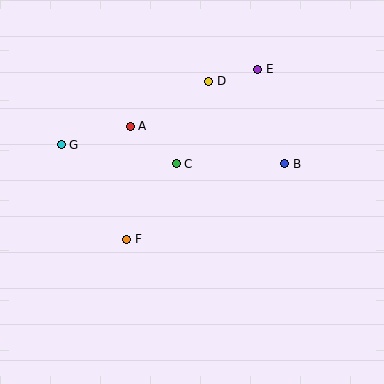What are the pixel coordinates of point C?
Point C is at (176, 164).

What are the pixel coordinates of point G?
Point G is at (61, 145).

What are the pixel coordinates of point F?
Point F is at (127, 239).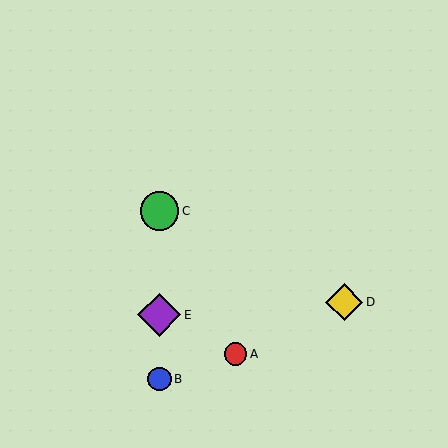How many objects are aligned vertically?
3 objects (B, C, E) are aligned vertically.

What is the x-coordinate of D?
Object D is at x≈344.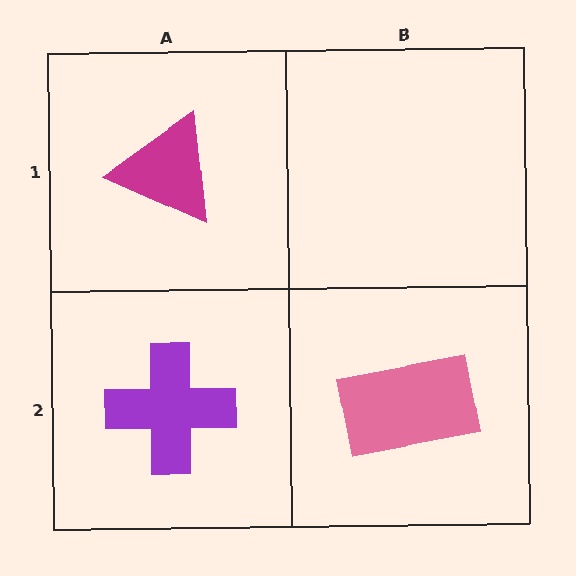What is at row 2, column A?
A purple cross.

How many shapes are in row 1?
1 shape.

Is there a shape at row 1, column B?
No, that cell is empty.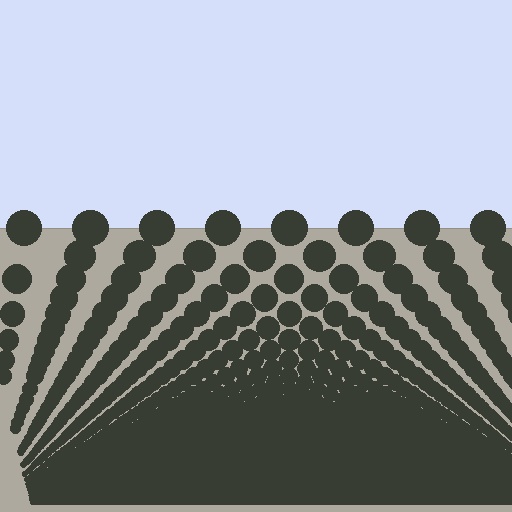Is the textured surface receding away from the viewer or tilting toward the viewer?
The surface appears to tilt toward the viewer. Texture elements get larger and sparser toward the top.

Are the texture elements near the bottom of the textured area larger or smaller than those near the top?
Smaller. The gradient is inverted — elements near the bottom are smaller and denser.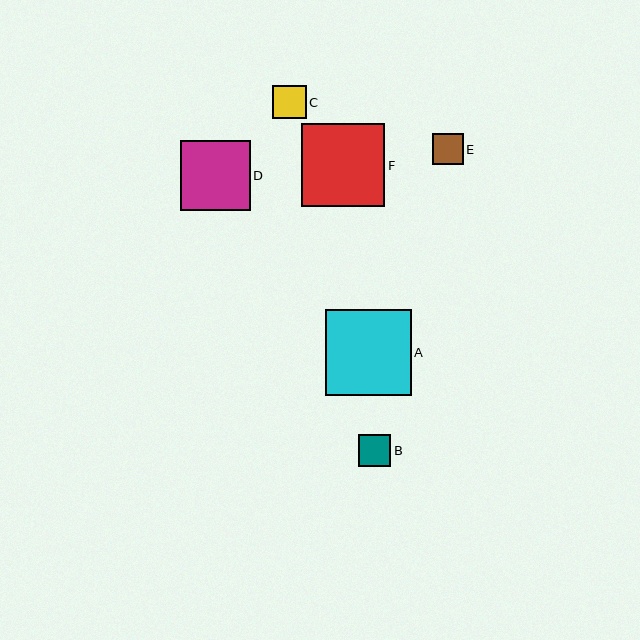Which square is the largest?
Square A is the largest with a size of approximately 86 pixels.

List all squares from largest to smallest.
From largest to smallest: A, F, D, C, B, E.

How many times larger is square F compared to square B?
Square F is approximately 2.6 times the size of square B.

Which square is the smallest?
Square E is the smallest with a size of approximately 30 pixels.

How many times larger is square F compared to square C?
Square F is approximately 2.5 times the size of square C.